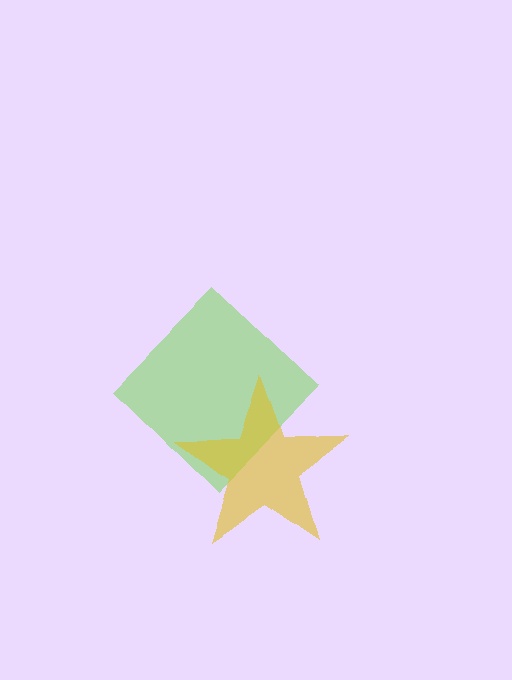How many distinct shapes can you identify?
There are 2 distinct shapes: a lime diamond, a yellow star.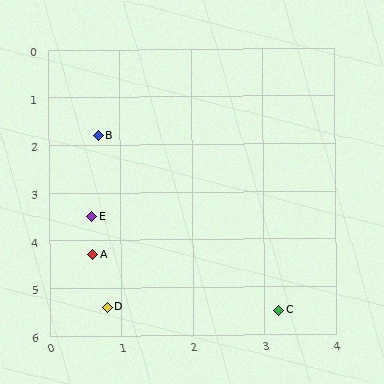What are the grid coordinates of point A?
Point A is at approximately (0.6, 4.3).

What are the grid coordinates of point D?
Point D is at approximately (0.8, 5.4).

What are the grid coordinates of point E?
Point E is at approximately (0.6, 3.5).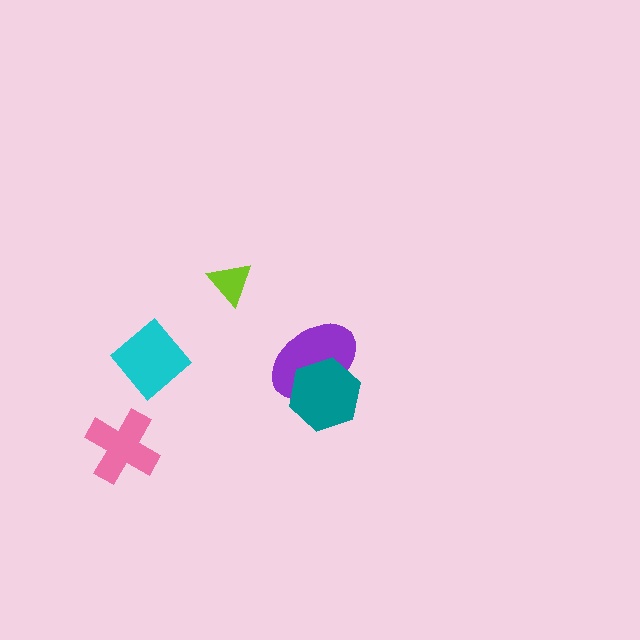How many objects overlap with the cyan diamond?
0 objects overlap with the cyan diamond.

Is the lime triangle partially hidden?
No, no other shape covers it.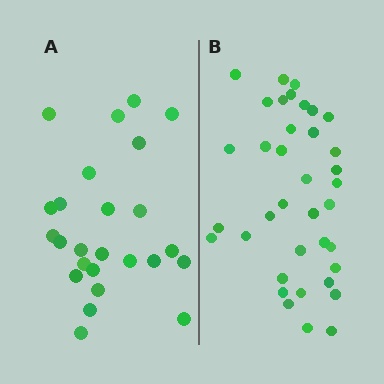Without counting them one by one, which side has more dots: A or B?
Region B (the right region) has more dots.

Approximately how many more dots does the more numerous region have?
Region B has roughly 12 or so more dots than region A.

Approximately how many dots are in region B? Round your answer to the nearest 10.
About 40 dots. (The exact count is 37, which rounds to 40.)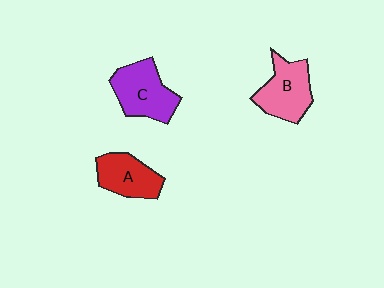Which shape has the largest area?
Shape C (purple).